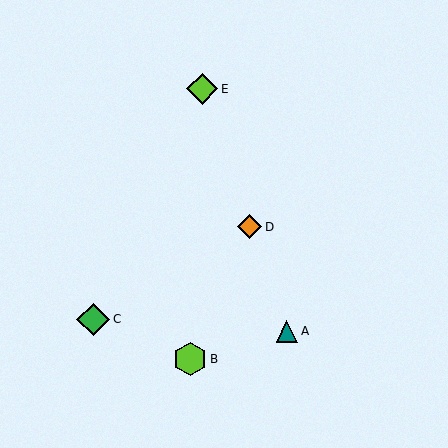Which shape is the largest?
The lime hexagon (labeled B) is the largest.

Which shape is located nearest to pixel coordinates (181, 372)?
The lime hexagon (labeled B) at (190, 359) is nearest to that location.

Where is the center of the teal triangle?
The center of the teal triangle is at (287, 331).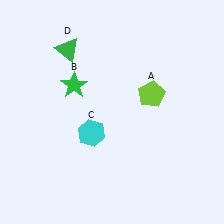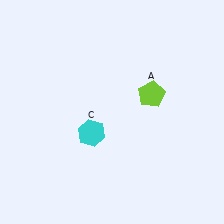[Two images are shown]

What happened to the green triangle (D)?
The green triangle (D) was removed in Image 2. It was in the top-left area of Image 1.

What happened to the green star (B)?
The green star (B) was removed in Image 2. It was in the top-left area of Image 1.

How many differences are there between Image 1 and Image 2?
There are 2 differences between the two images.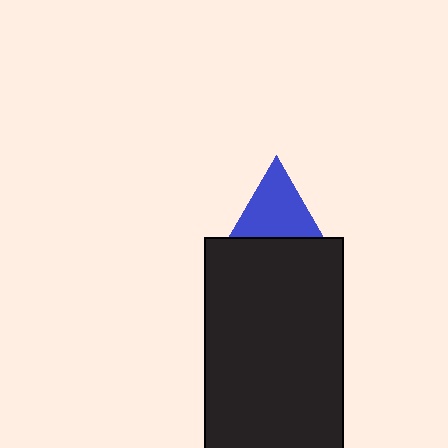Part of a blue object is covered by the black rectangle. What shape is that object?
It is a triangle.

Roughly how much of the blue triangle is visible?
About half of it is visible (roughly 56%).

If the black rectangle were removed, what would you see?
You would see the complete blue triangle.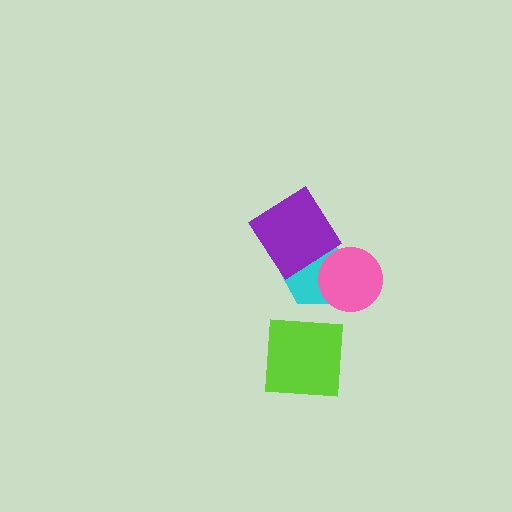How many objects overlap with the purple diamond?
1 object overlaps with the purple diamond.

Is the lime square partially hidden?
No, no other shape covers it.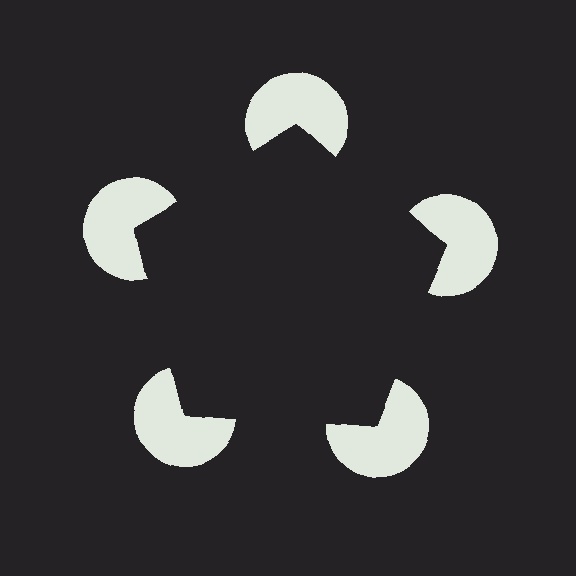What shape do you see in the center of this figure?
An illusory pentagon — its edges are inferred from the aligned wedge cuts in the pac-man discs, not physically drawn.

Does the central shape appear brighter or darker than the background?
It typically appears slightly darker than the background, even though no actual brightness change is drawn.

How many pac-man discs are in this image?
There are 5 — one at each vertex of the illusory pentagon.